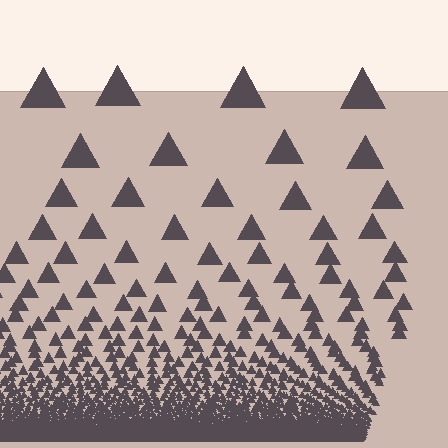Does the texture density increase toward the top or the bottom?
Density increases toward the bottom.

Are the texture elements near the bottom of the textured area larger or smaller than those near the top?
Smaller. The gradient is inverted — elements near the bottom are smaller and denser.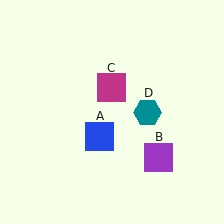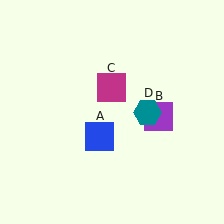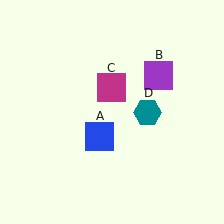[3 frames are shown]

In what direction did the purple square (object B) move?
The purple square (object B) moved up.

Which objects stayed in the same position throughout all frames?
Blue square (object A) and magenta square (object C) and teal hexagon (object D) remained stationary.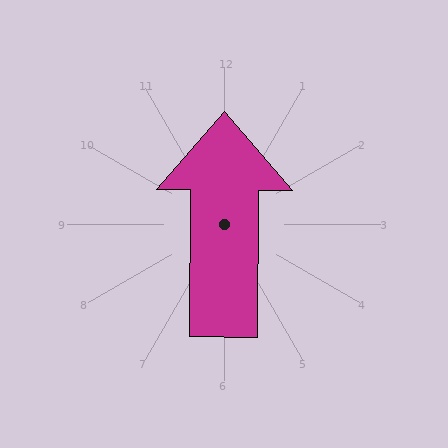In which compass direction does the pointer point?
North.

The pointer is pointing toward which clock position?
Roughly 12 o'clock.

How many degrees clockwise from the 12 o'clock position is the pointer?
Approximately 0 degrees.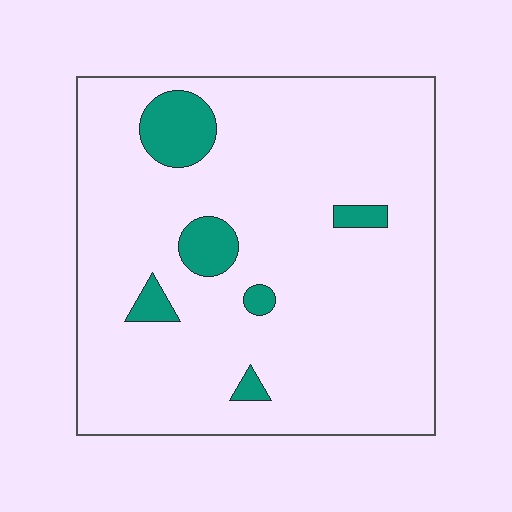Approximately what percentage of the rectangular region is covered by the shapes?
Approximately 10%.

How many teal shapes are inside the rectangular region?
6.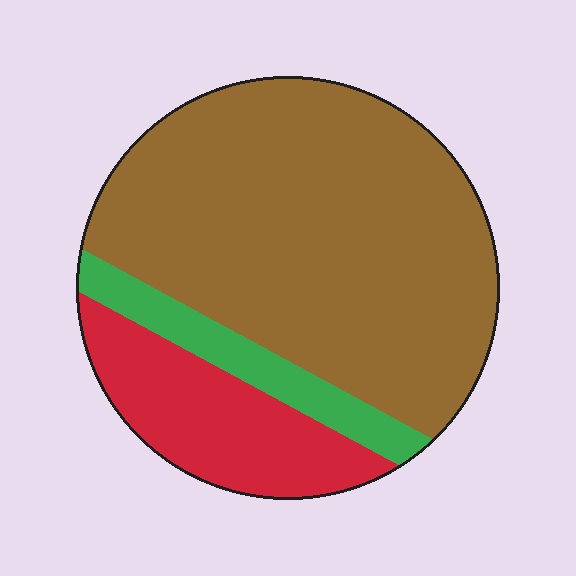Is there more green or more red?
Red.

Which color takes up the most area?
Brown, at roughly 70%.